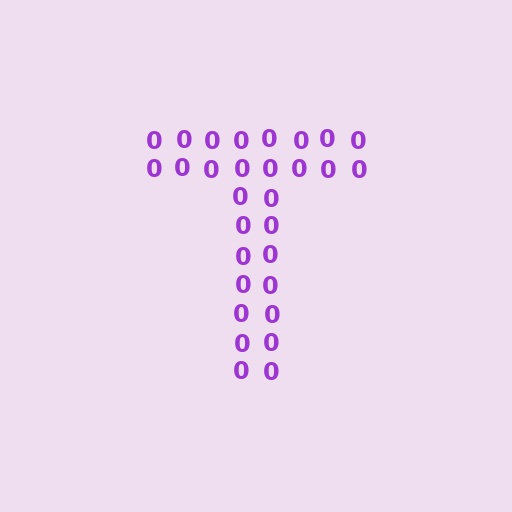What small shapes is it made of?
It is made of small digit 0's.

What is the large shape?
The large shape is the letter T.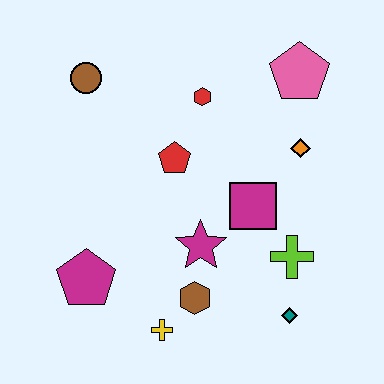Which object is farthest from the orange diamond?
The magenta pentagon is farthest from the orange diamond.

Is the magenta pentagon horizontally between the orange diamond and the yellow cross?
No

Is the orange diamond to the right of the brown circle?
Yes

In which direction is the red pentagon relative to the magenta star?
The red pentagon is above the magenta star.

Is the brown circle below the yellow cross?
No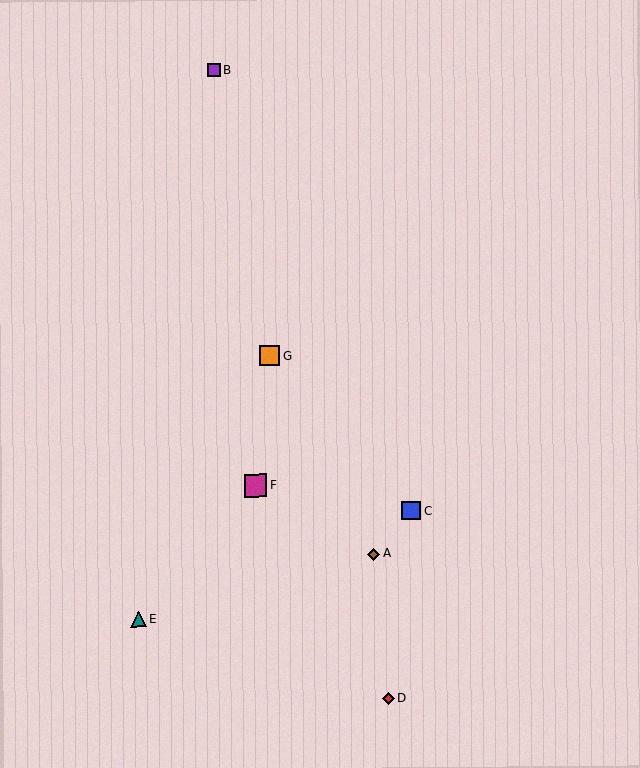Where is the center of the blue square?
The center of the blue square is at (411, 511).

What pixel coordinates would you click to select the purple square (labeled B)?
Click at (214, 69) to select the purple square B.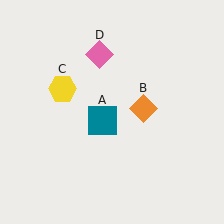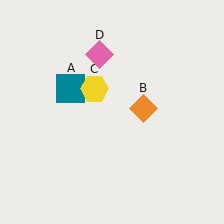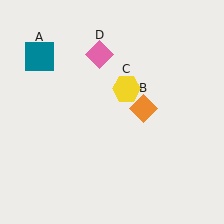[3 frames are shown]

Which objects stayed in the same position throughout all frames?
Orange diamond (object B) and pink diamond (object D) remained stationary.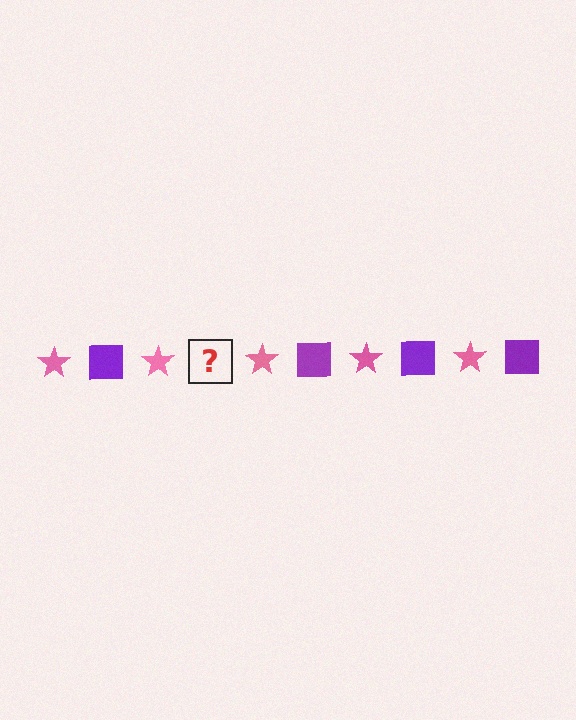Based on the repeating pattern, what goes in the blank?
The blank should be a purple square.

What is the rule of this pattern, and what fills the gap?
The rule is that the pattern alternates between pink star and purple square. The gap should be filled with a purple square.